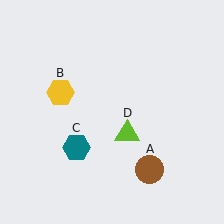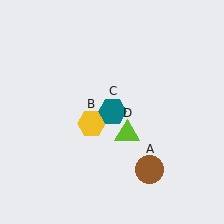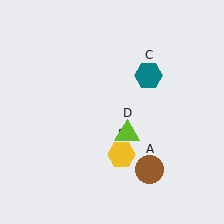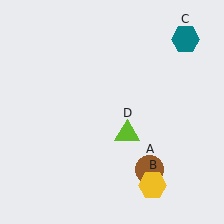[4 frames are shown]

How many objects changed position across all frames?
2 objects changed position: yellow hexagon (object B), teal hexagon (object C).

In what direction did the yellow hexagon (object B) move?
The yellow hexagon (object B) moved down and to the right.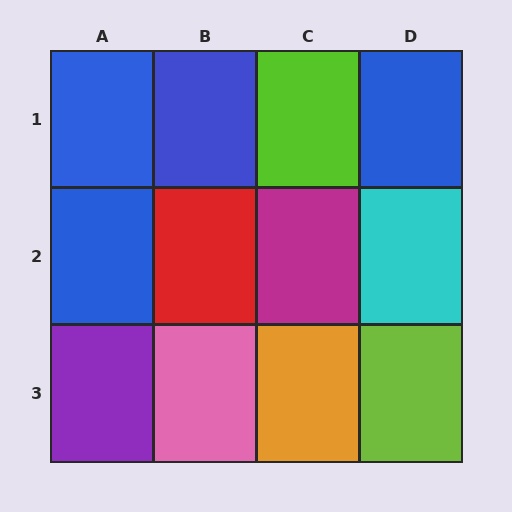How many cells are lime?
2 cells are lime.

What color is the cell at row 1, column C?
Lime.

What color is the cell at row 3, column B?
Pink.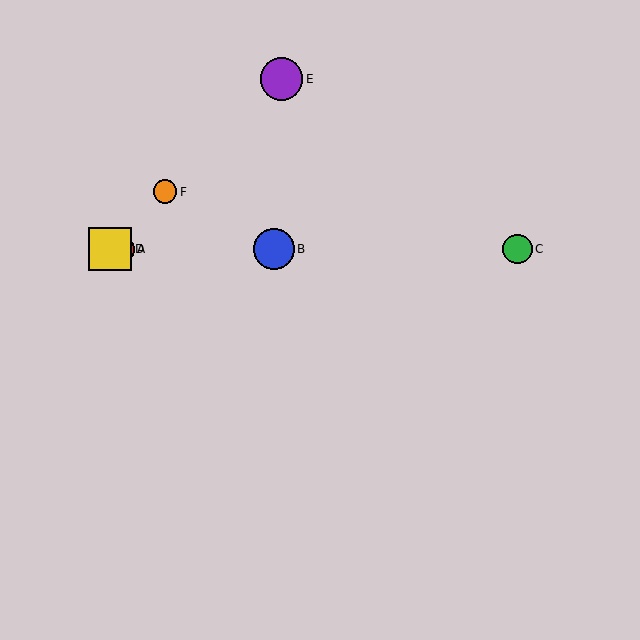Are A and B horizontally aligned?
Yes, both are at y≈249.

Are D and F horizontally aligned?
No, D is at y≈249 and F is at y≈192.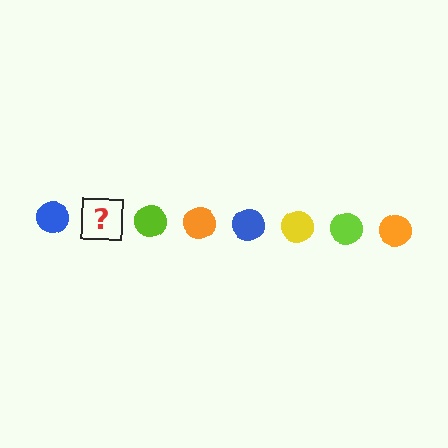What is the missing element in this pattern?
The missing element is a yellow circle.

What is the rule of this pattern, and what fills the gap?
The rule is that the pattern cycles through blue, yellow, lime, orange circles. The gap should be filled with a yellow circle.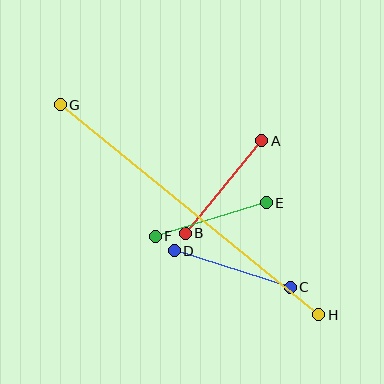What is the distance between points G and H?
The distance is approximately 333 pixels.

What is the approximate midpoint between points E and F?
The midpoint is at approximately (211, 220) pixels.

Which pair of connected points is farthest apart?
Points G and H are farthest apart.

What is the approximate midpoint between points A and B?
The midpoint is at approximately (224, 187) pixels.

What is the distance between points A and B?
The distance is approximately 120 pixels.